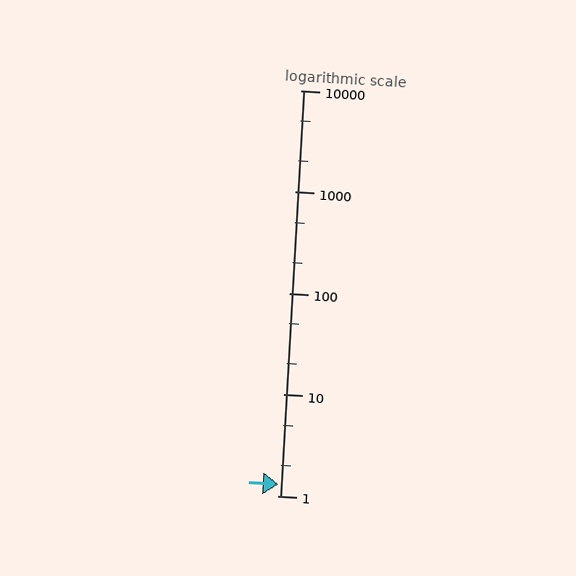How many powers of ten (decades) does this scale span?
The scale spans 4 decades, from 1 to 10000.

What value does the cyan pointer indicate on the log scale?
The pointer indicates approximately 1.3.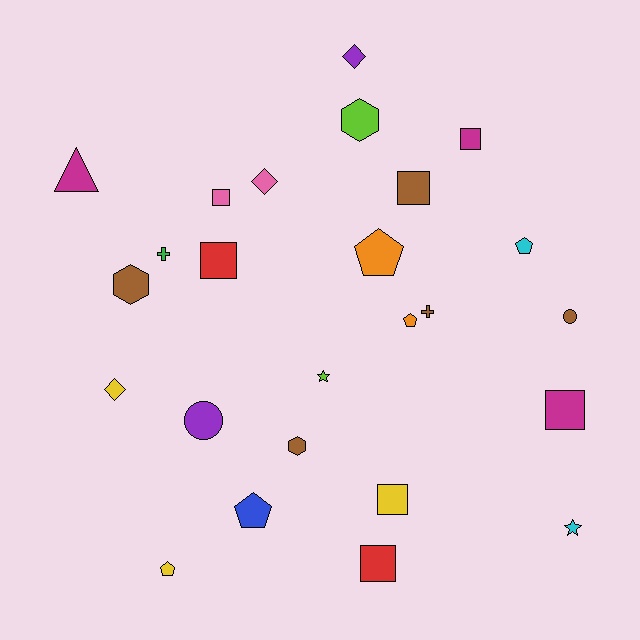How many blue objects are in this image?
There is 1 blue object.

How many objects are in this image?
There are 25 objects.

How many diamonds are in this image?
There are 3 diamonds.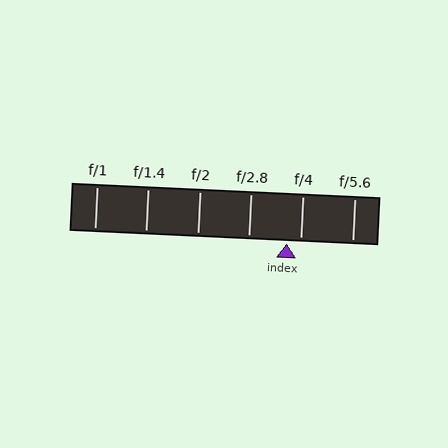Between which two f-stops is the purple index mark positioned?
The index mark is between f/2.8 and f/4.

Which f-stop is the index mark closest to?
The index mark is closest to f/4.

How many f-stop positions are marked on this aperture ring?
There are 6 f-stop positions marked.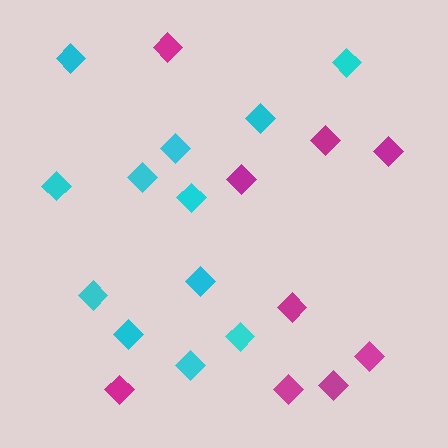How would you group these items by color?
There are 2 groups: one group of magenta diamonds (9) and one group of cyan diamonds (12).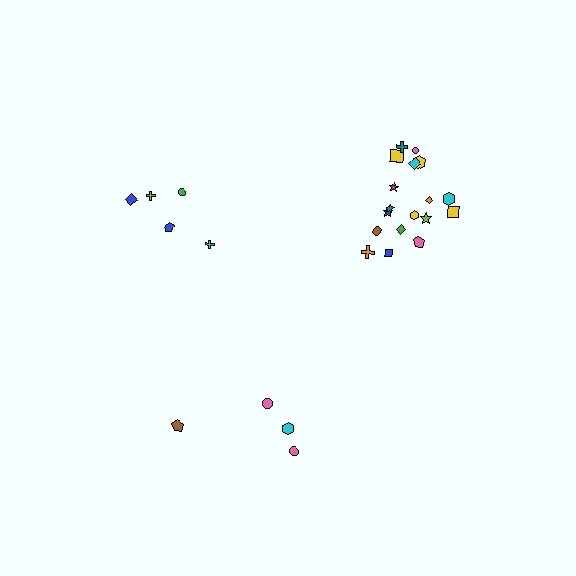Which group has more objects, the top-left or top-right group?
The top-right group.